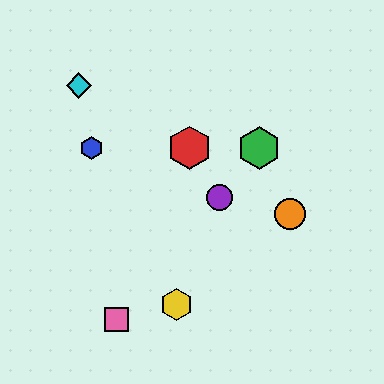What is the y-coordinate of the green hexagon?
The green hexagon is at y≈148.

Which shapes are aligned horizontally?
The red hexagon, the blue hexagon, the green hexagon are aligned horizontally.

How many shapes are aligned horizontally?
3 shapes (the red hexagon, the blue hexagon, the green hexagon) are aligned horizontally.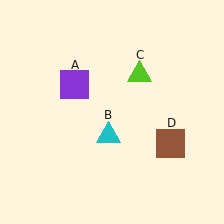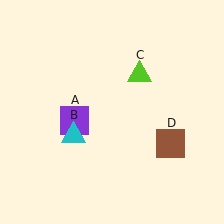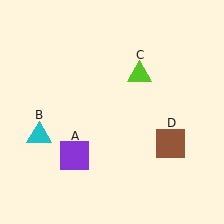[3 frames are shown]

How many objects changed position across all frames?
2 objects changed position: purple square (object A), cyan triangle (object B).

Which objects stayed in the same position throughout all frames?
Lime triangle (object C) and brown square (object D) remained stationary.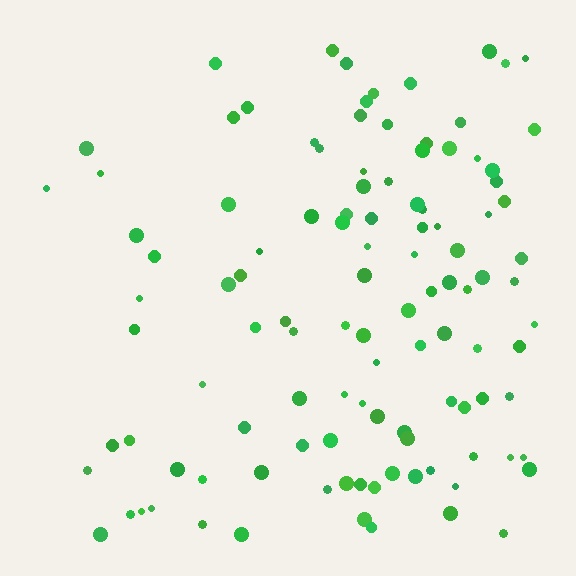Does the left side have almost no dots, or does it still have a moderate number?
Still a moderate number, just noticeably fewer than the right.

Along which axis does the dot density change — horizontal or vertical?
Horizontal.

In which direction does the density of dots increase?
From left to right, with the right side densest.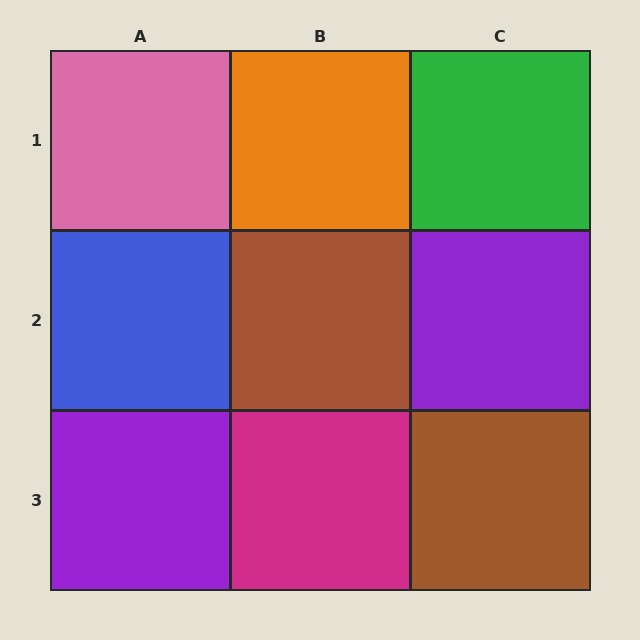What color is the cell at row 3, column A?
Purple.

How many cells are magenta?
1 cell is magenta.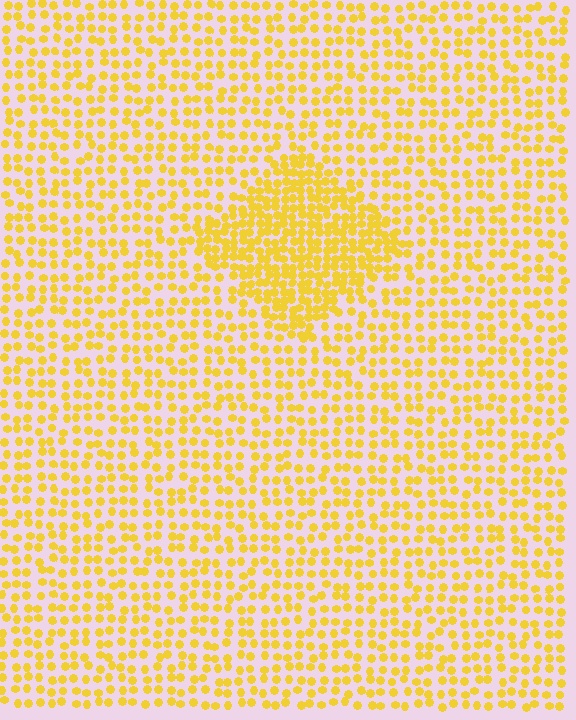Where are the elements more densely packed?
The elements are more densely packed inside the diamond boundary.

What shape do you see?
I see a diamond.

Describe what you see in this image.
The image contains small yellow elements arranged at two different densities. A diamond-shaped region is visible where the elements are more densely packed than the surrounding area.